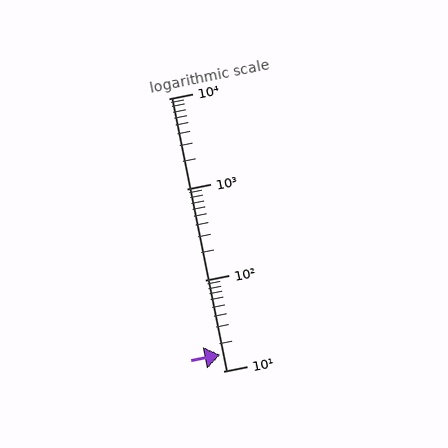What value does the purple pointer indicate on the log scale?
The pointer indicates approximately 15.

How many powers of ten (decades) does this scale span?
The scale spans 3 decades, from 10 to 10000.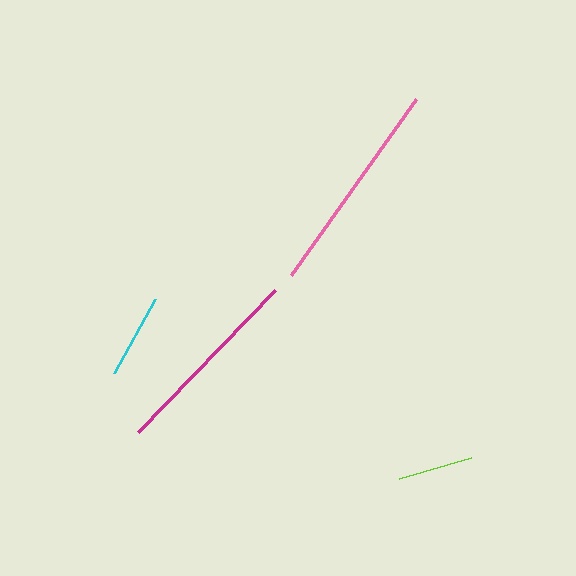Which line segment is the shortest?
The lime line is the shortest at approximately 75 pixels.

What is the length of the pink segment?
The pink segment is approximately 216 pixels long.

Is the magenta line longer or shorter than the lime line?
The magenta line is longer than the lime line.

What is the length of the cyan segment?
The cyan segment is approximately 85 pixels long.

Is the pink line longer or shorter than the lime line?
The pink line is longer than the lime line.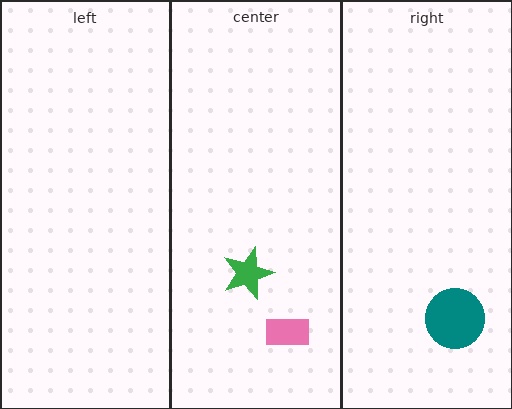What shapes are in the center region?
The green star, the pink rectangle.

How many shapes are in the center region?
2.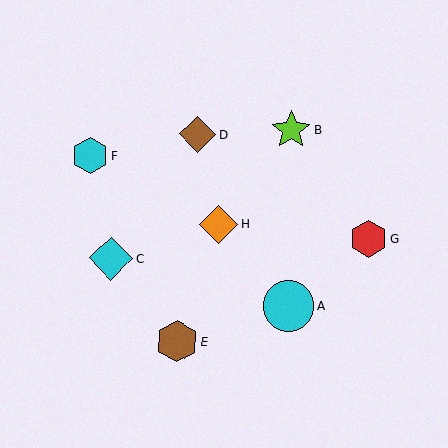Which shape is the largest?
The cyan circle (labeled A) is the largest.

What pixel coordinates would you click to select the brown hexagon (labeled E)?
Click at (177, 341) to select the brown hexagon E.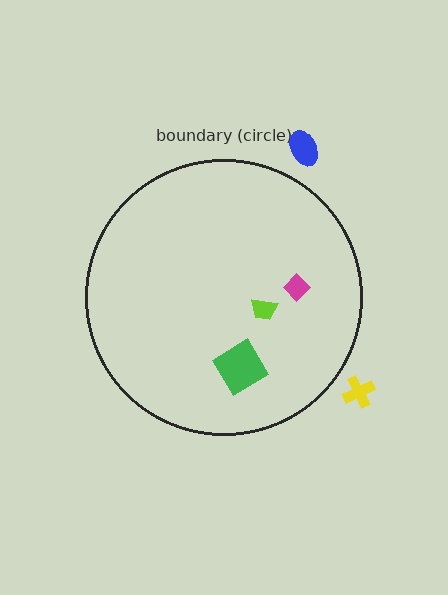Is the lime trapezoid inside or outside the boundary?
Inside.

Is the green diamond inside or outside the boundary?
Inside.